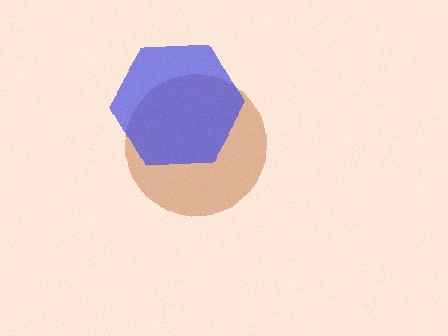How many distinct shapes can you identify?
There are 2 distinct shapes: a brown circle, a blue hexagon.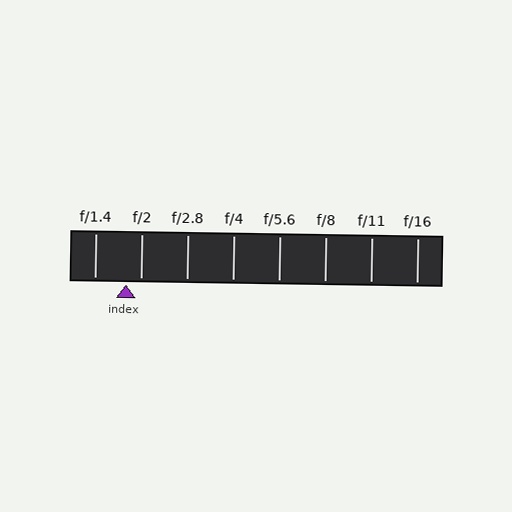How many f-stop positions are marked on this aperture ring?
There are 8 f-stop positions marked.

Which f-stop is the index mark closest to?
The index mark is closest to f/2.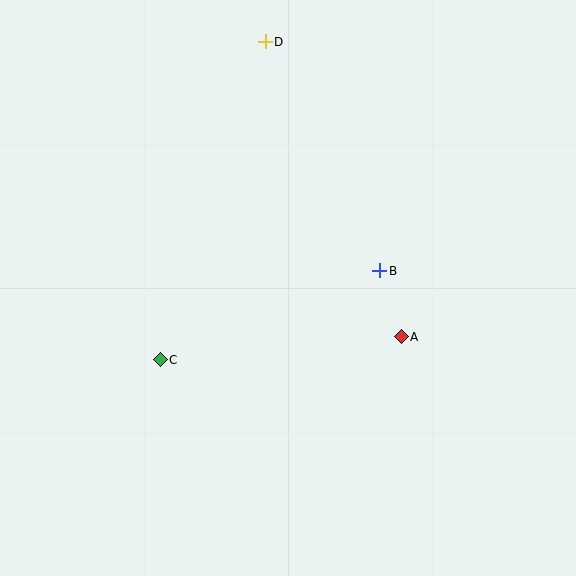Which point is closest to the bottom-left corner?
Point C is closest to the bottom-left corner.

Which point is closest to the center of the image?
Point B at (380, 271) is closest to the center.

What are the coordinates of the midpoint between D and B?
The midpoint between D and B is at (323, 156).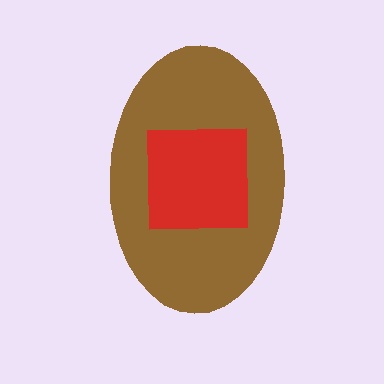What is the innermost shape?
The red square.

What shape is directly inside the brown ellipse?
The red square.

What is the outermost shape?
The brown ellipse.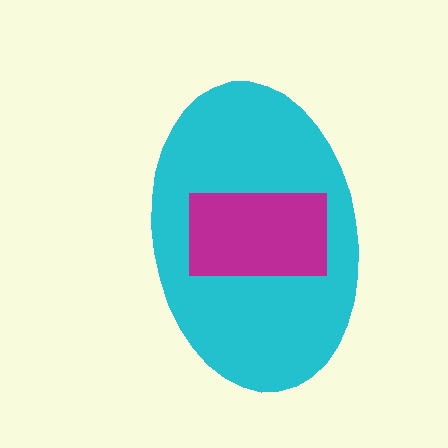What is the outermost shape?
The cyan ellipse.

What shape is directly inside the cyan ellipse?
The magenta rectangle.